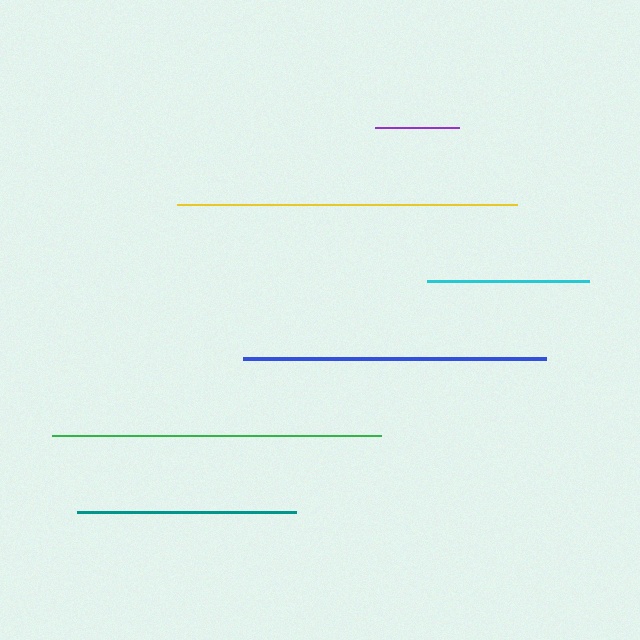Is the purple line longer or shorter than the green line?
The green line is longer than the purple line.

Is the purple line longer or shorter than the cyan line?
The cyan line is longer than the purple line.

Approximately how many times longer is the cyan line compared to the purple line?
The cyan line is approximately 1.9 times the length of the purple line.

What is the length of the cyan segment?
The cyan segment is approximately 162 pixels long.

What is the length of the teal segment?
The teal segment is approximately 218 pixels long.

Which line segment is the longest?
The yellow line is the longest at approximately 340 pixels.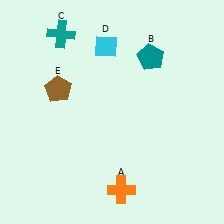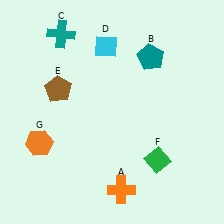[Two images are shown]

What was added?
A green diamond (F), an orange hexagon (G) were added in Image 2.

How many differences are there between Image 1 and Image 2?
There are 2 differences between the two images.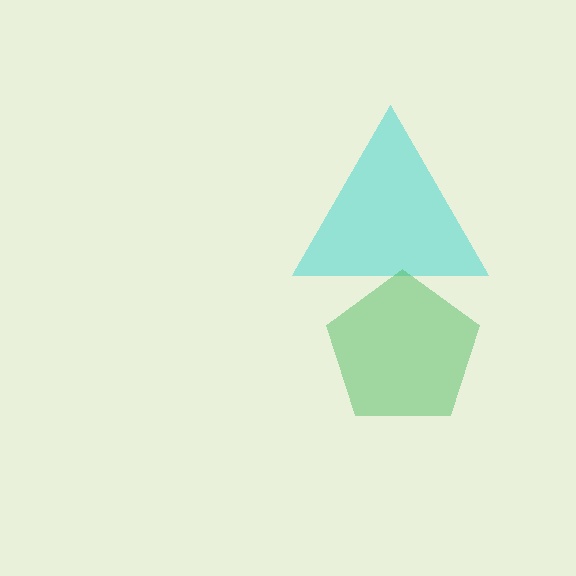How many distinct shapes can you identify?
There are 2 distinct shapes: a cyan triangle, a green pentagon.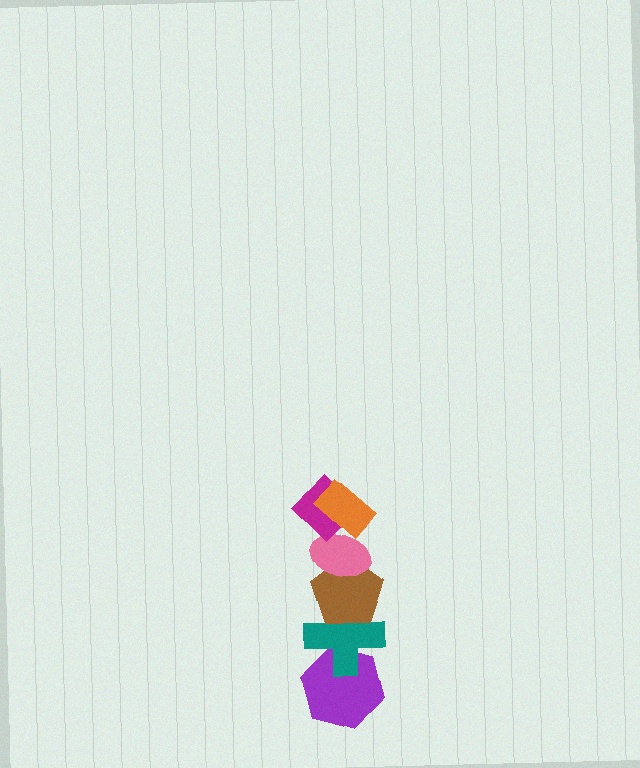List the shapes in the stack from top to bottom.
From top to bottom: the orange rectangle, the magenta diamond, the pink ellipse, the brown pentagon, the teal cross, the purple hexagon.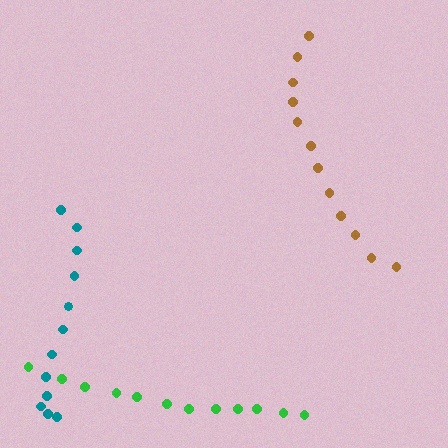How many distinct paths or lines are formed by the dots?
There are 3 distinct paths.